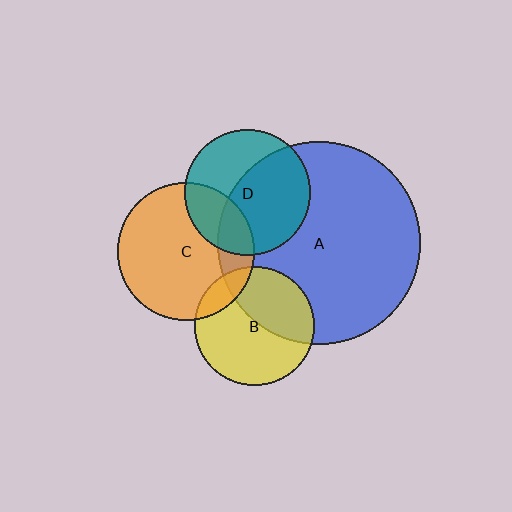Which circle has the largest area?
Circle A (blue).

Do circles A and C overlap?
Yes.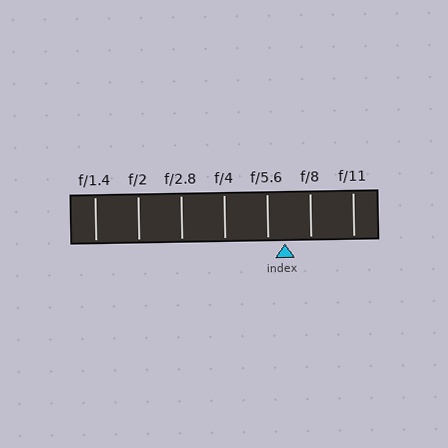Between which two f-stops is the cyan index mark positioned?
The index mark is between f/5.6 and f/8.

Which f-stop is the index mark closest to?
The index mark is closest to f/5.6.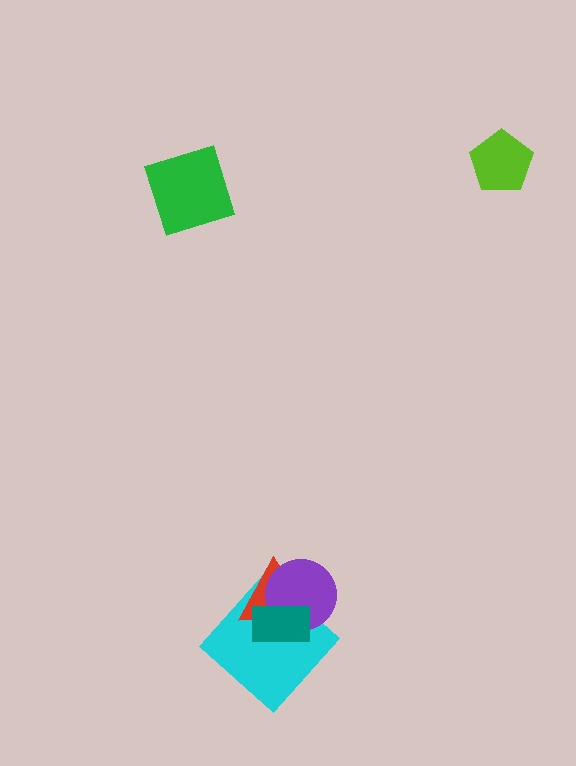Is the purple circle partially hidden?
Yes, it is partially covered by another shape.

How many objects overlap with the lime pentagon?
0 objects overlap with the lime pentagon.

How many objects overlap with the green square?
0 objects overlap with the green square.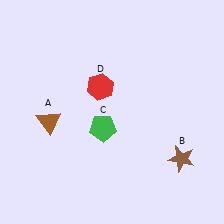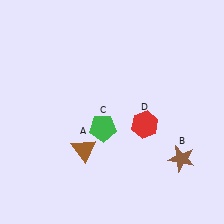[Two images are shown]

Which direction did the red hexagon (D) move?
The red hexagon (D) moved right.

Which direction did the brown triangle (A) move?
The brown triangle (A) moved right.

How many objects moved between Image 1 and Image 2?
2 objects moved between the two images.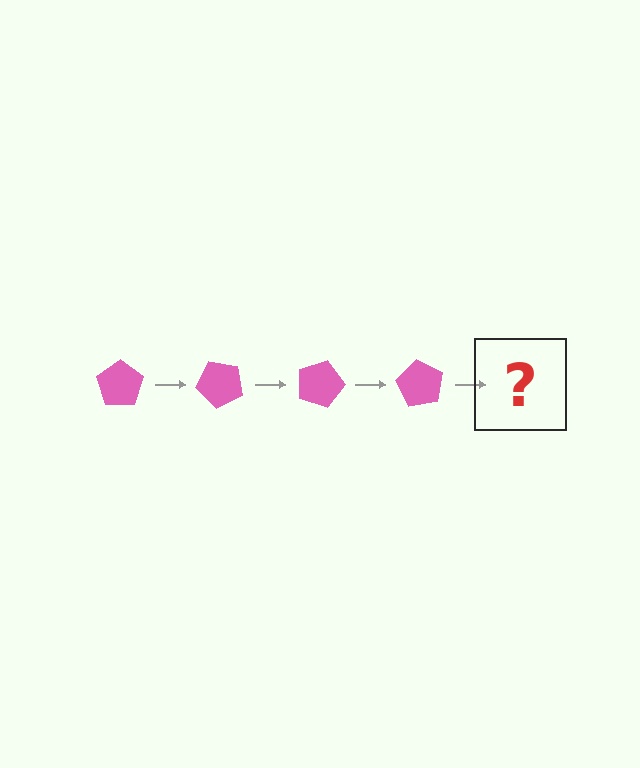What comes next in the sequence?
The next element should be a pink pentagon rotated 180 degrees.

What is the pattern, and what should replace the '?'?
The pattern is that the pentagon rotates 45 degrees each step. The '?' should be a pink pentagon rotated 180 degrees.